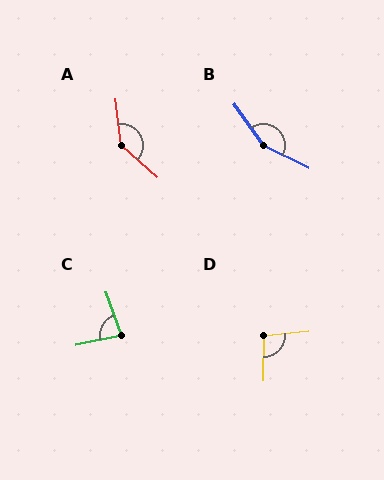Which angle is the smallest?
C, at approximately 82 degrees.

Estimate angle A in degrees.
Approximately 139 degrees.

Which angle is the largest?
B, at approximately 152 degrees.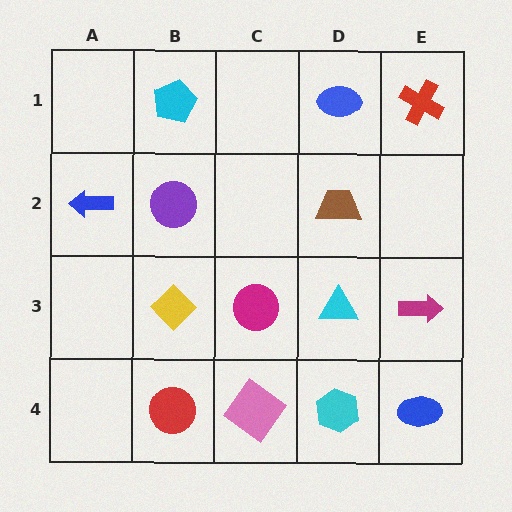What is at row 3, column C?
A magenta circle.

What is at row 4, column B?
A red circle.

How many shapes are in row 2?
3 shapes.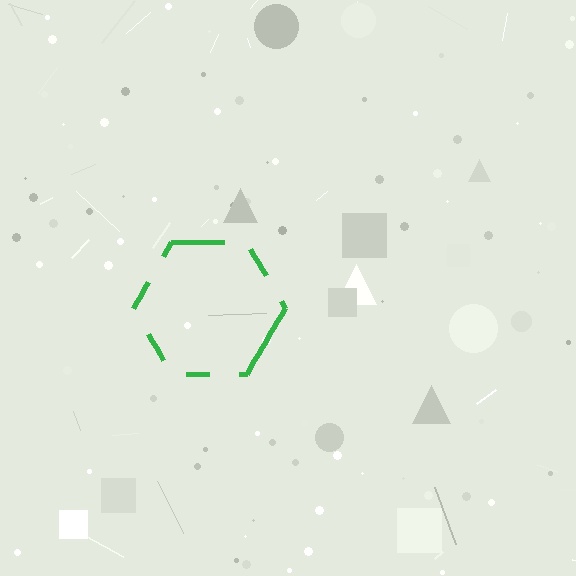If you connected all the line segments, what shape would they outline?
They would outline a hexagon.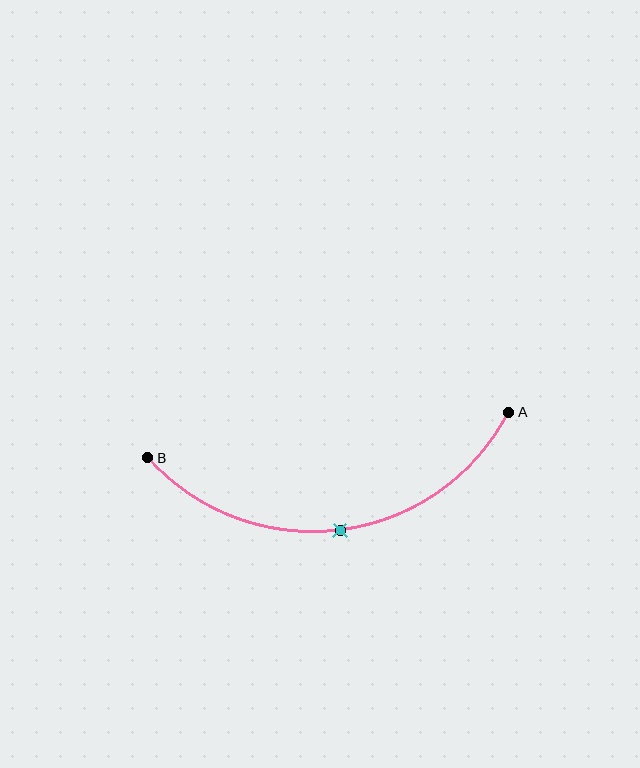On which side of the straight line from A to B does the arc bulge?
The arc bulges below the straight line connecting A and B.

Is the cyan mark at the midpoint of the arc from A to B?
Yes. The cyan mark lies on the arc at equal arc-length from both A and B — it is the arc midpoint.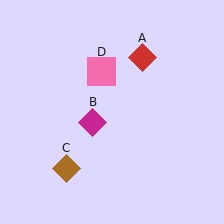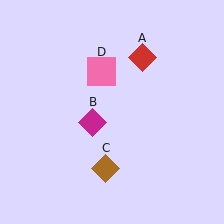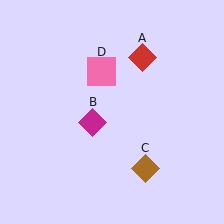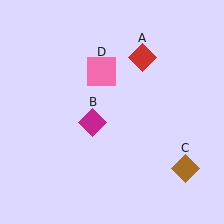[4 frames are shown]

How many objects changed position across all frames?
1 object changed position: brown diamond (object C).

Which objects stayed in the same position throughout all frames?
Red diamond (object A) and magenta diamond (object B) and pink square (object D) remained stationary.